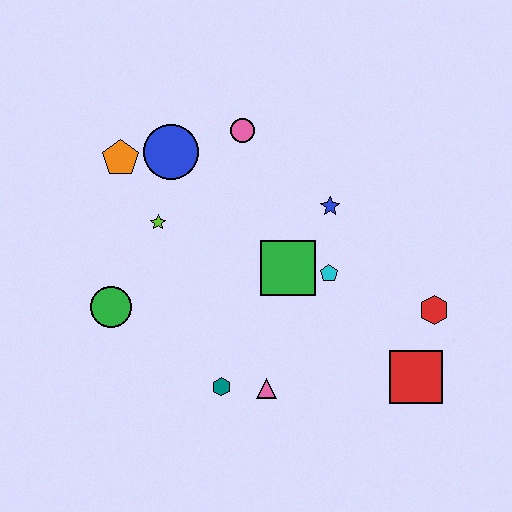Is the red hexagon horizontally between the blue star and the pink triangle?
No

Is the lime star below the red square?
No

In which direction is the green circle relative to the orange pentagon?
The green circle is below the orange pentagon.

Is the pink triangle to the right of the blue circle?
Yes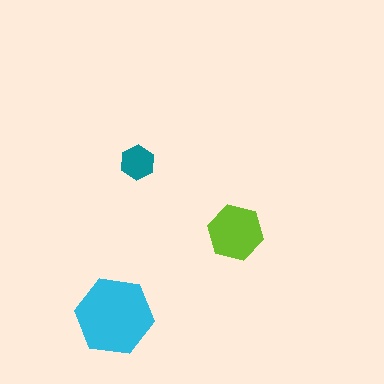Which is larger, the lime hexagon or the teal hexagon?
The lime one.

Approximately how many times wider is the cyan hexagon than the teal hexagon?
About 2.5 times wider.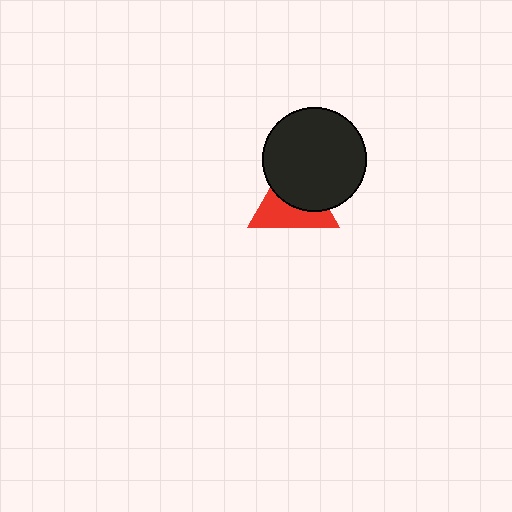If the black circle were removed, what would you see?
You would see the complete red triangle.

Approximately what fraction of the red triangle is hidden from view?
Roughly 52% of the red triangle is hidden behind the black circle.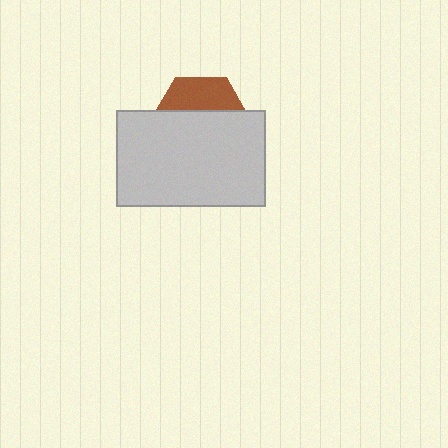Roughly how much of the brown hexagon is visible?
A small part of it is visible (roughly 33%).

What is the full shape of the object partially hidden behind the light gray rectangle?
The partially hidden object is a brown hexagon.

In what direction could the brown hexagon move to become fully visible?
The brown hexagon could move up. That would shift it out from behind the light gray rectangle entirely.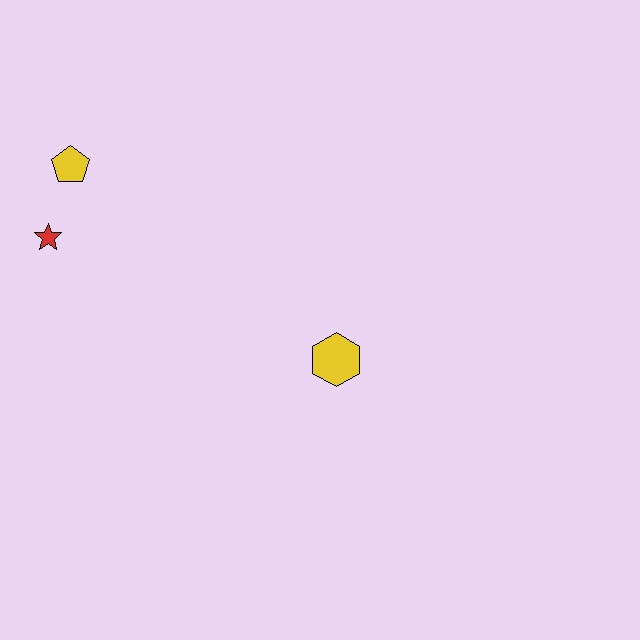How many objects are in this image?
There are 3 objects.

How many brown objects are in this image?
There are no brown objects.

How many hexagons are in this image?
There is 1 hexagon.